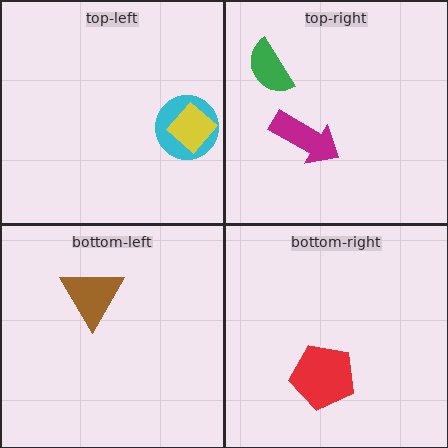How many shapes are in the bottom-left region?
1.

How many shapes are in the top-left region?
2.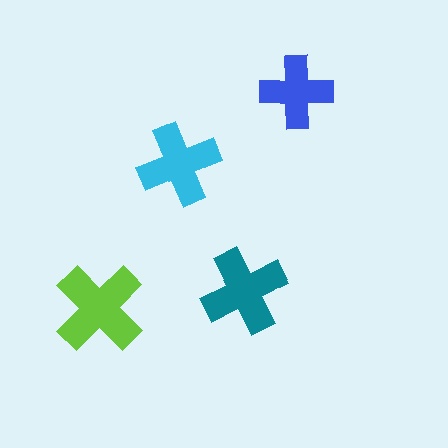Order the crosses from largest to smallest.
the lime one, the teal one, the cyan one, the blue one.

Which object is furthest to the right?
The blue cross is rightmost.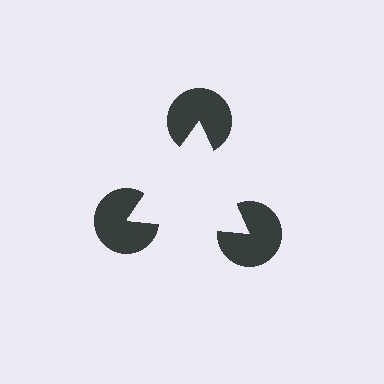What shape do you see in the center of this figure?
An illusory triangle — its edges are inferred from the aligned wedge cuts in the pac-man discs, not physically drawn.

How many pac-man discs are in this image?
There are 3 — one at each vertex of the illusory triangle.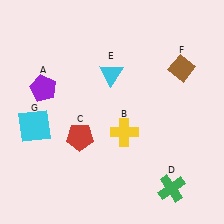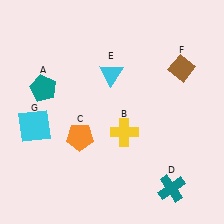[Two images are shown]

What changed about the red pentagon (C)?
In Image 1, C is red. In Image 2, it changed to orange.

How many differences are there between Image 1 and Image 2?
There are 3 differences between the two images.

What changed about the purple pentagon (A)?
In Image 1, A is purple. In Image 2, it changed to teal.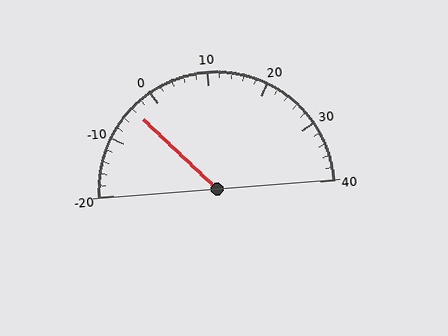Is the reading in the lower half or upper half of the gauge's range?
The reading is in the lower half of the range (-20 to 40).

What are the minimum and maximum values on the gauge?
The gauge ranges from -20 to 40.